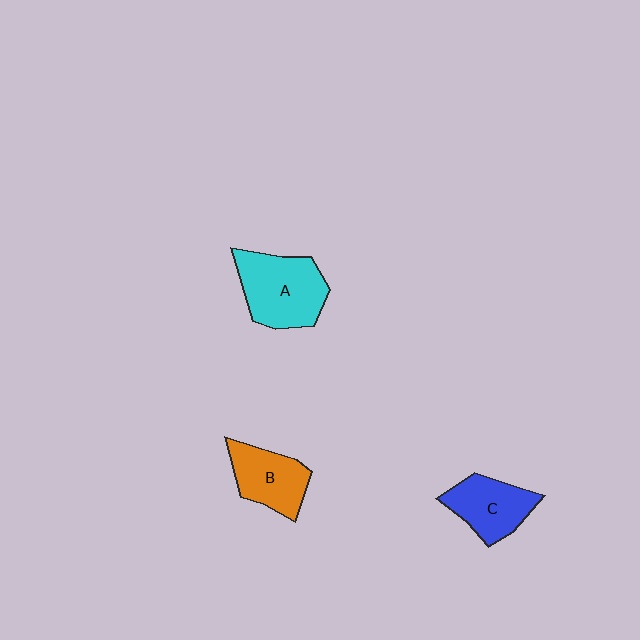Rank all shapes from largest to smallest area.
From largest to smallest: A (cyan), C (blue), B (orange).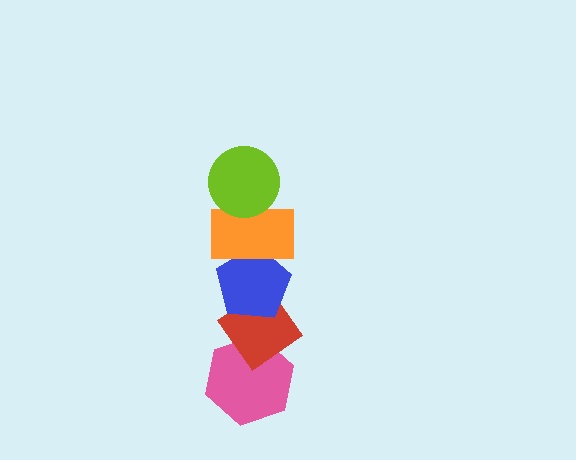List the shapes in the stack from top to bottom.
From top to bottom: the lime circle, the orange rectangle, the blue pentagon, the red diamond, the pink hexagon.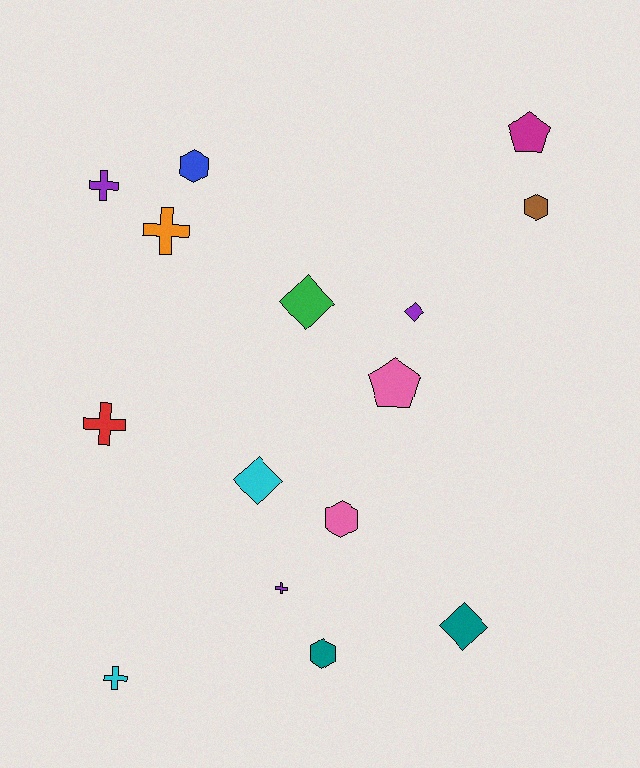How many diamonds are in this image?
There are 4 diamonds.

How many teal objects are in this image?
There are 2 teal objects.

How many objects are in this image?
There are 15 objects.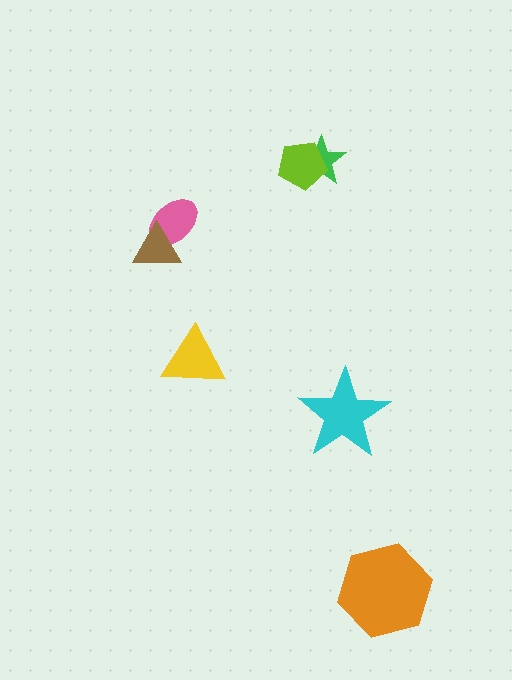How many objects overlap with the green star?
1 object overlaps with the green star.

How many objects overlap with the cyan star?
0 objects overlap with the cyan star.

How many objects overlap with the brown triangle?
1 object overlaps with the brown triangle.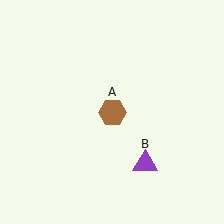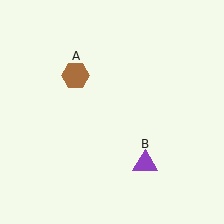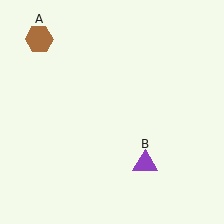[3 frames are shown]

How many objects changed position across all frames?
1 object changed position: brown hexagon (object A).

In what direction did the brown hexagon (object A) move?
The brown hexagon (object A) moved up and to the left.